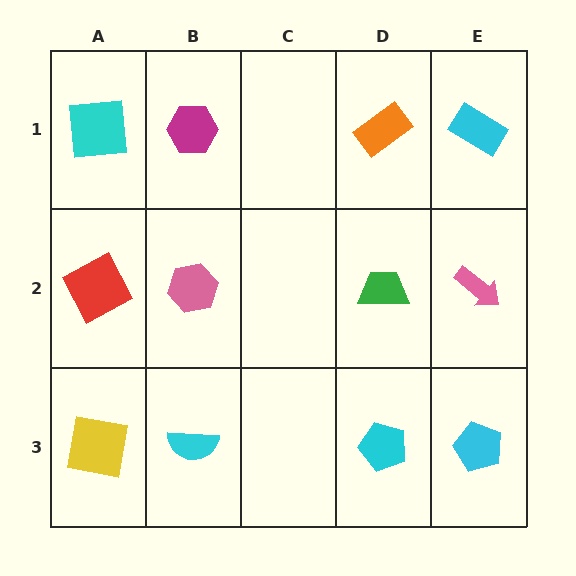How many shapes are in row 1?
4 shapes.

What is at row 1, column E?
A cyan rectangle.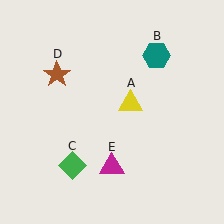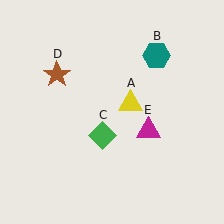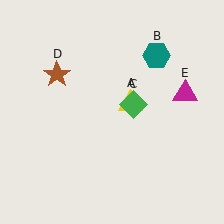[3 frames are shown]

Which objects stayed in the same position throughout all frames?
Yellow triangle (object A) and teal hexagon (object B) and brown star (object D) remained stationary.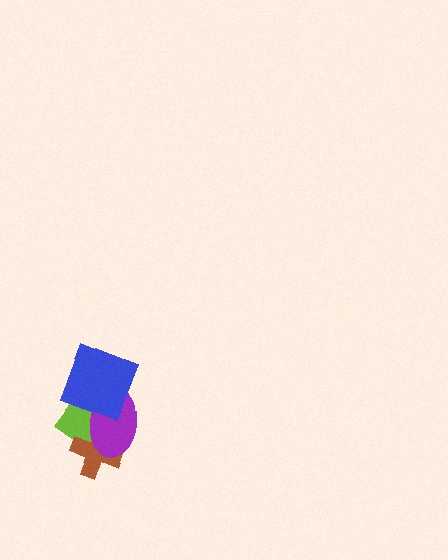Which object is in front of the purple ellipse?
The blue diamond is in front of the purple ellipse.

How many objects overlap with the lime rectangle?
3 objects overlap with the lime rectangle.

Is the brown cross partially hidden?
Yes, it is partially covered by another shape.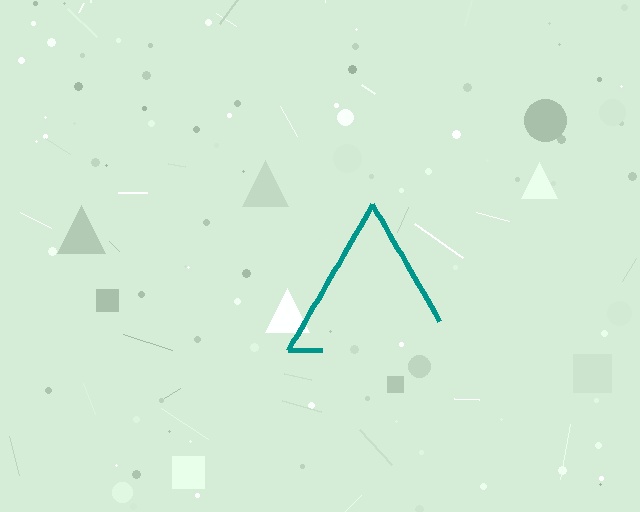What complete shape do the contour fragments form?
The contour fragments form a triangle.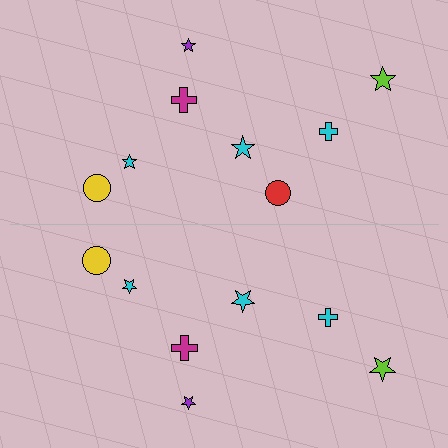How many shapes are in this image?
There are 15 shapes in this image.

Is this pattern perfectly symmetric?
No, the pattern is not perfectly symmetric. A red circle is missing from the bottom side.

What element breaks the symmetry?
A red circle is missing from the bottom side.